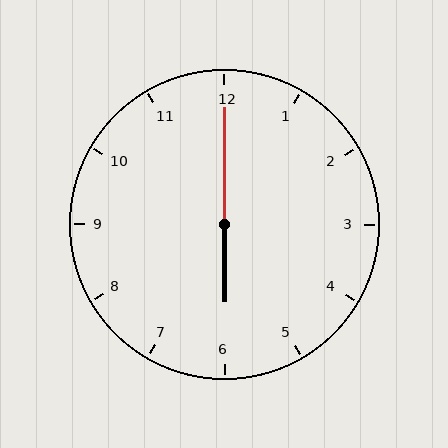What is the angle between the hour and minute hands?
Approximately 180 degrees.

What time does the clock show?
6:00.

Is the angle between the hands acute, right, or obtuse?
It is obtuse.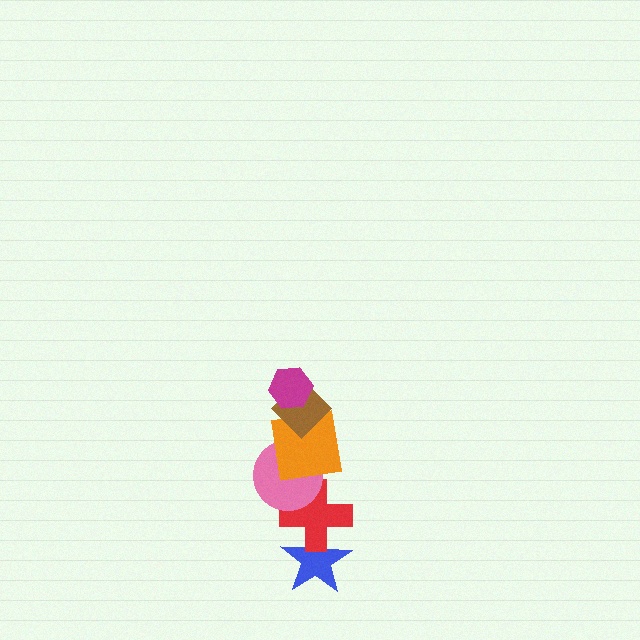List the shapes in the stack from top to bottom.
From top to bottom: the magenta hexagon, the brown diamond, the orange square, the pink circle, the red cross, the blue star.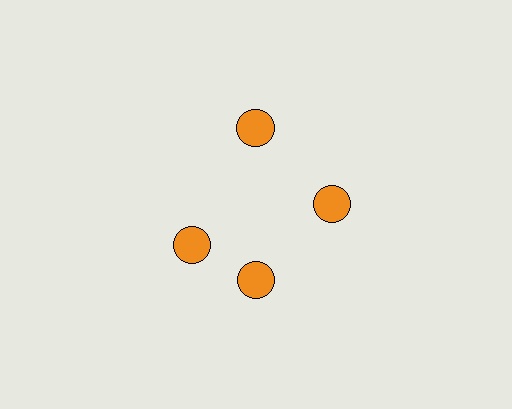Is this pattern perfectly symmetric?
No. The 4 orange circles are arranged in a ring, but one element near the 9 o'clock position is rotated out of alignment along the ring, breaking the 4-fold rotational symmetry.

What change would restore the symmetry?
The symmetry would be restored by rotating it back into even spacing with its neighbors so that all 4 circles sit at equal angles and equal distance from the center.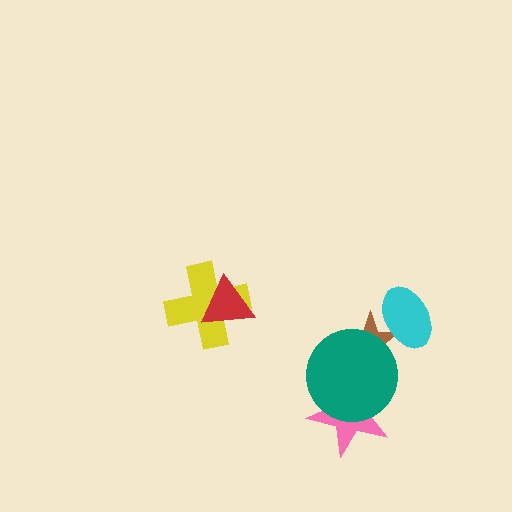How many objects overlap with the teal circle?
2 objects overlap with the teal circle.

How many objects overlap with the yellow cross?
1 object overlaps with the yellow cross.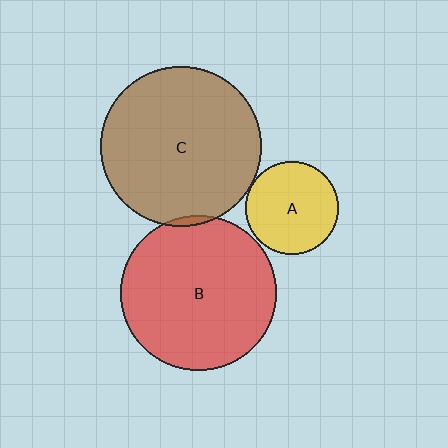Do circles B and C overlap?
Yes.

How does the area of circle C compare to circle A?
Approximately 3.0 times.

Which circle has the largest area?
Circle C (brown).